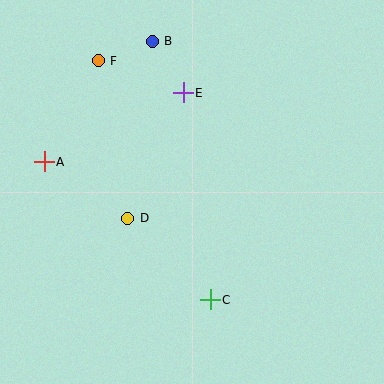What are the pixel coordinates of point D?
Point D is at (128, 218).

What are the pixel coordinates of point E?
Point E is at (183, 93).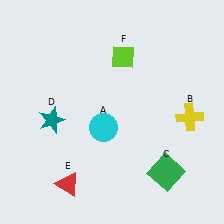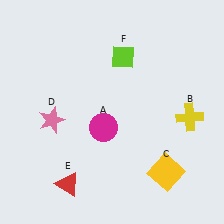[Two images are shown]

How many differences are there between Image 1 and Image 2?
There are 3 differences between the two images.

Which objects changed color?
A changed from cyan to magenta. C changed from green to yellow. D changed from teal to pink.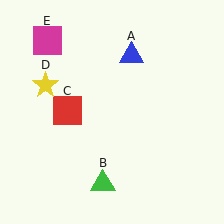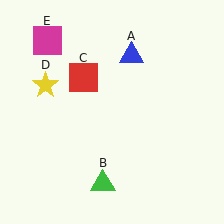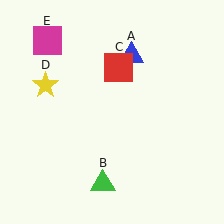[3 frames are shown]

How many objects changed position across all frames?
1 object changed position: red square (object C).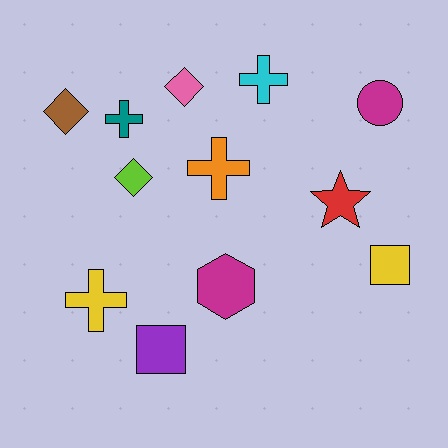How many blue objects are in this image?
There are no blue objects.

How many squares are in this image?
There are 2 squares.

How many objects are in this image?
There are 12 objects.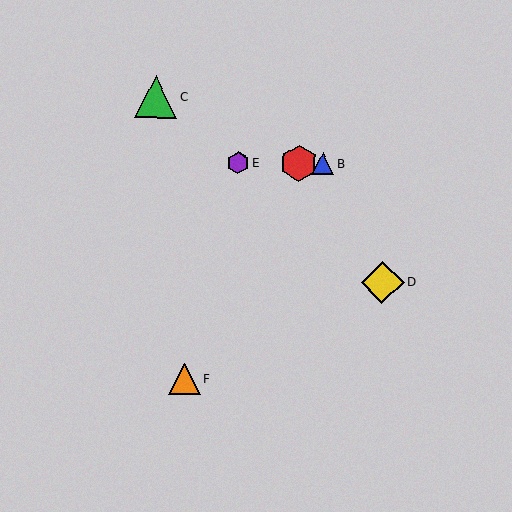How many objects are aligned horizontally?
3 objects (A, B, E) are aligned horizontally.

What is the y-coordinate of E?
Object E is at y≈162.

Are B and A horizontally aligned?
Yes, both are at y≈164.